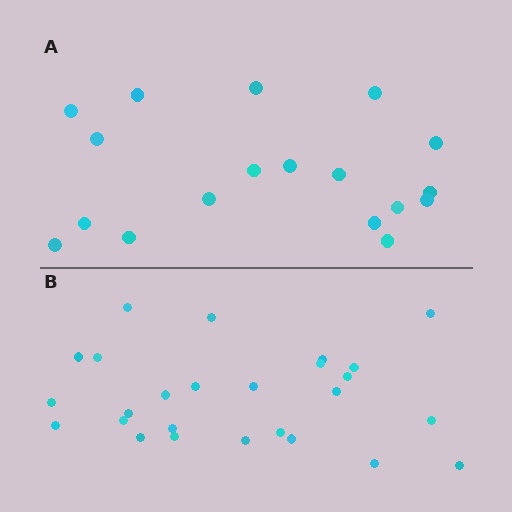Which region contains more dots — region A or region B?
Region B (the bottom region) has more dots.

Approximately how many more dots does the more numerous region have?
Region B has roughly 8 or so more dots than region A.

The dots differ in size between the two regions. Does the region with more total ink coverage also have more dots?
No. Region A has more total ink coverage because its dots are larger, but region B actually contains more individual dots. Total area can be misleading — the number of items is what matters here.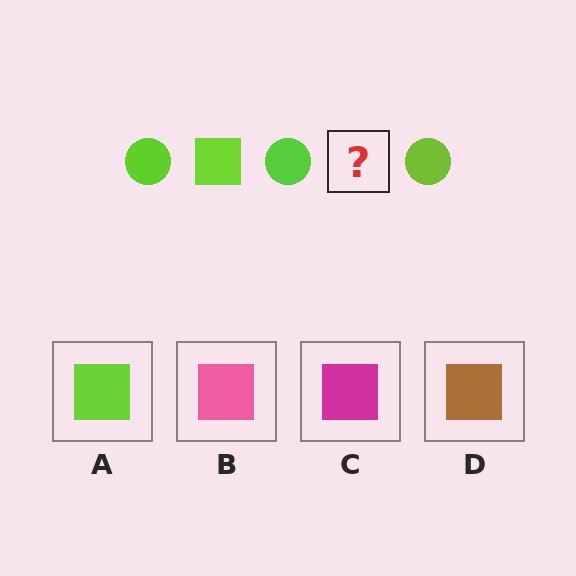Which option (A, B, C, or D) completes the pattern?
A.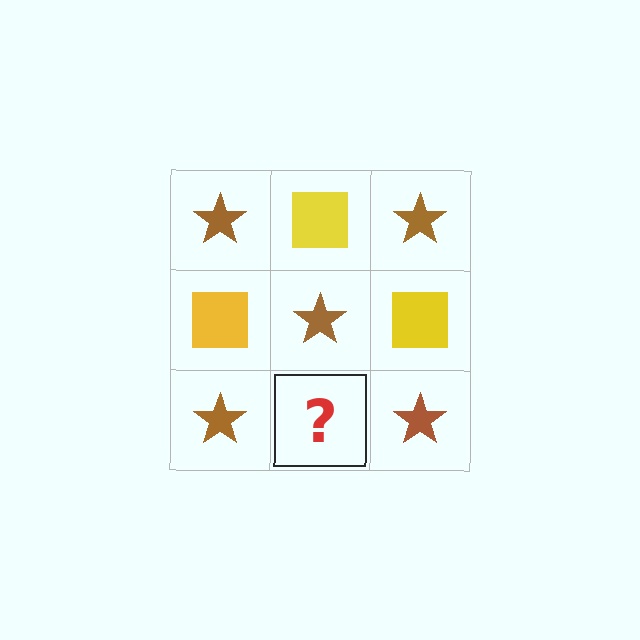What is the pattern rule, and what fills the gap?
The rule is that it alternates brown star and yellow square in a checkerboard pattern. The gap should be filled with a yellow square.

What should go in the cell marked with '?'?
The missing cell should contain a yellow square.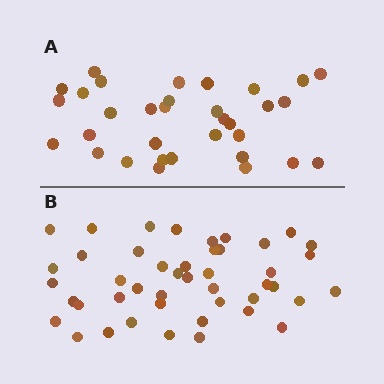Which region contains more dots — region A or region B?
Region B (the bottom region) has more dots.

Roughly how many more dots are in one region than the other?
Region B has roughly 12 or so more dots than region A.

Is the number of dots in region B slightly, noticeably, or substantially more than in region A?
Region B has noticeably more, but not dramatically so. The ratio is roughly 1.4 to 1.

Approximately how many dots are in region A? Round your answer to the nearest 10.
About 30 dots. (The exact count is 33, which rounds to 30.)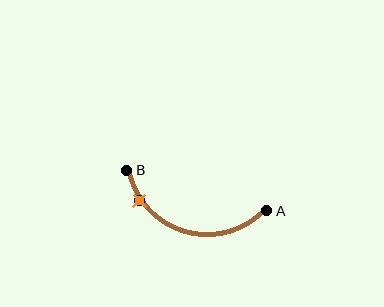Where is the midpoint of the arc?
The arc midpoint is the point on the curve farthest from the straight line joining A and B. It sits below that line.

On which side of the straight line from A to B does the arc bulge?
The arc bulges below the straight line connecting A and B.